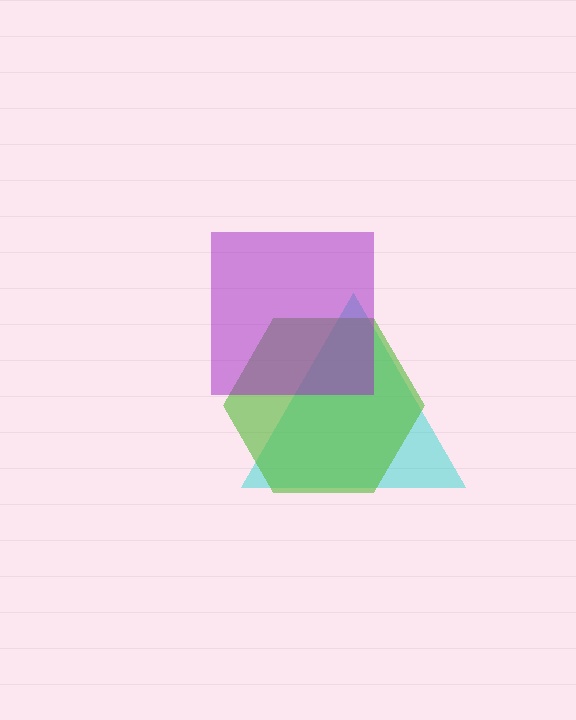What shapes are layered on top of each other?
The layered shapes are: a cyan triangle, a lime hexagon, a purple square.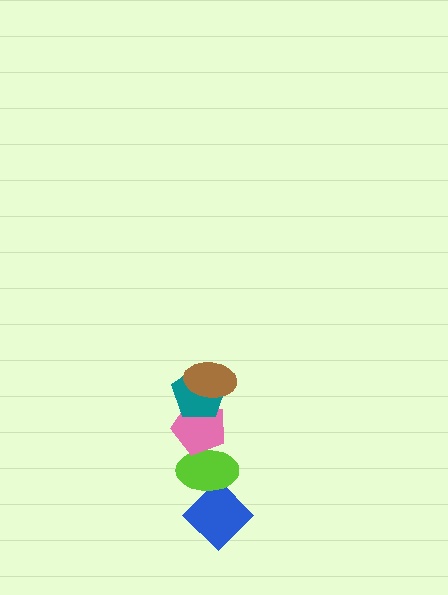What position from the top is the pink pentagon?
The pink pentagon is 3rd from the top.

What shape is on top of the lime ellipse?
The pink pentagon is on top of the lime ellipse.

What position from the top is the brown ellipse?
The brown ellipse is 1st from the top.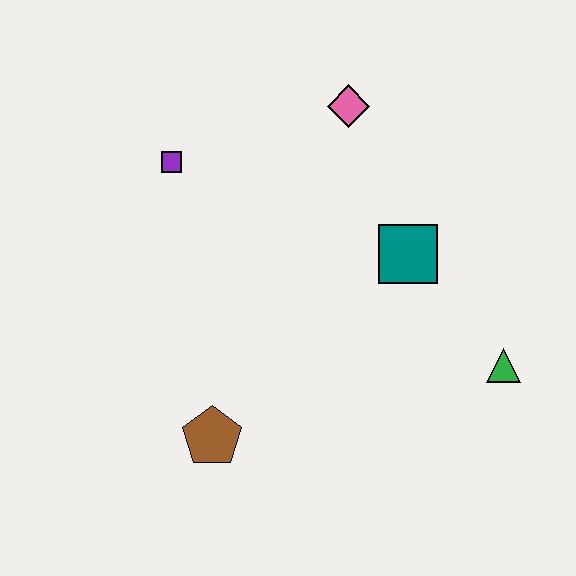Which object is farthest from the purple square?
The green triangle is farthest from the purple square.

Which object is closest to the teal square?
The green triangle is closest to the teal square.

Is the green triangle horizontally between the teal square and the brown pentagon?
No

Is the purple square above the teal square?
Yes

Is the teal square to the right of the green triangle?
No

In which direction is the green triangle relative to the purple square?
The green triangle is to the right of the purple square.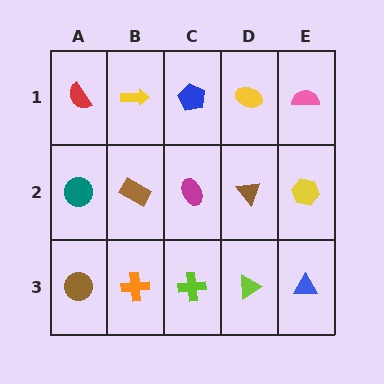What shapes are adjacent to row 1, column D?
A brown triangle (row 2, column D), a blue pentagon (row 1, column C), a pink semicircle (row 1, column E).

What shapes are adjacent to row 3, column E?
A yellow hexagon (row 2, column E), a lime triangle (row 3, column D).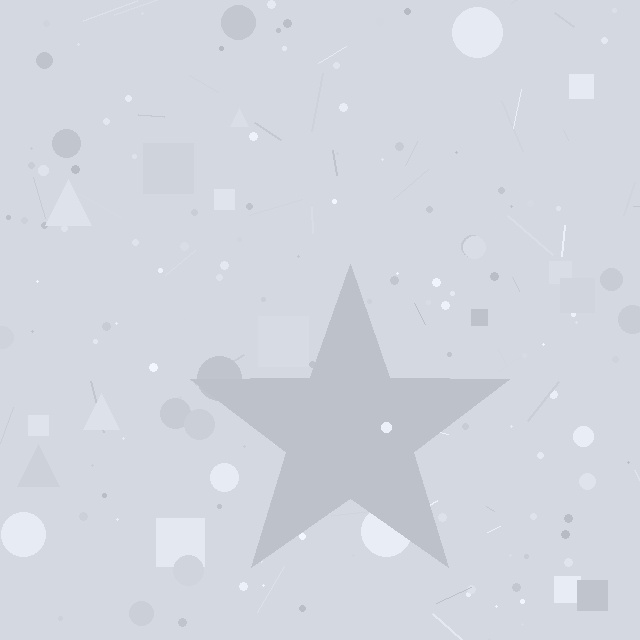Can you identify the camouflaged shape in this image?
The camouflaged shape is a star.